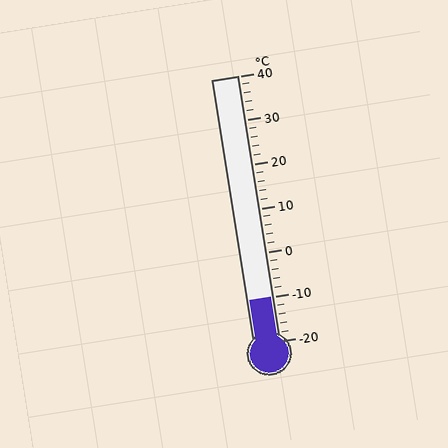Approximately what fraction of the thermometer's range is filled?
The thermometer is filled to approximately 15% of its range.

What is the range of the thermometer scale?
The thermometer scale ranges from -20°C to 40°C.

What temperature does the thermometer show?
The thermometer shows approximately -10°C.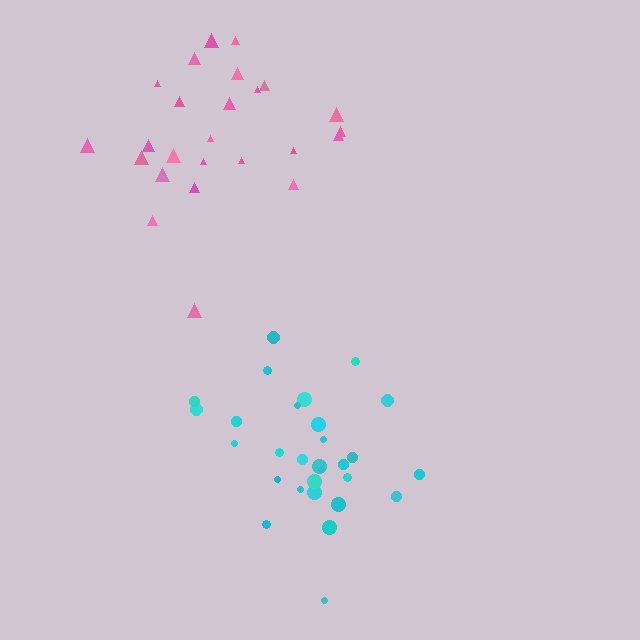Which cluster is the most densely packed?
Cyan.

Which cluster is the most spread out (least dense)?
Pink.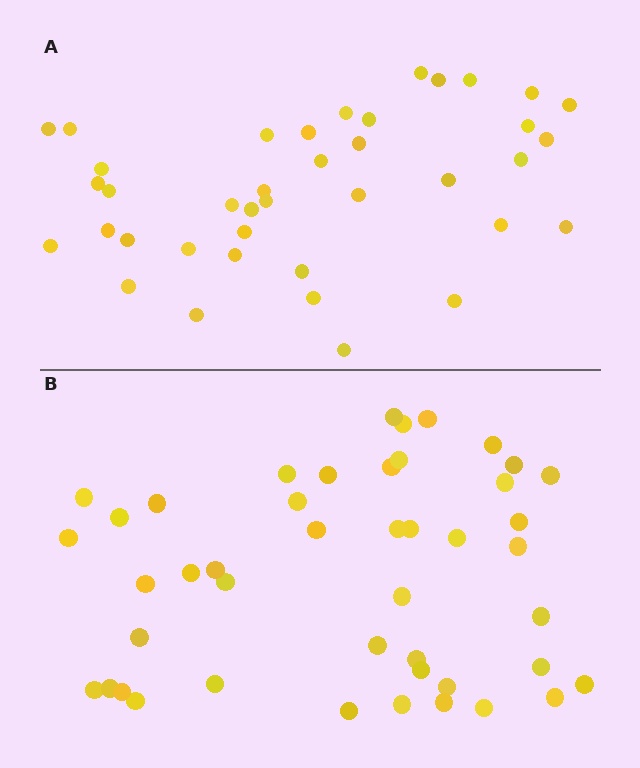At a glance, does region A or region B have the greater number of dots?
Region B (the bottom region) has more dots.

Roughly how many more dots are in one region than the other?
Region B has about 6 more dots than region A.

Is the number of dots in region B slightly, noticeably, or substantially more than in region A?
Region B has only slightly more — the two regions are fairly close. The ratio is roughly 1.2 to 1.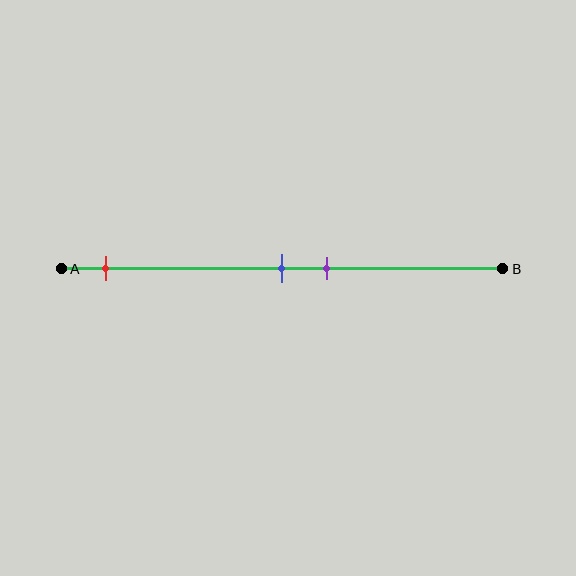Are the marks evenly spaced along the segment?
No, the marks are not evenly spaced.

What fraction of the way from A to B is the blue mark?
The blue mark is approximately 50% (0.5) of the way from A to B.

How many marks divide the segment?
There are 3 marks dividing the segment.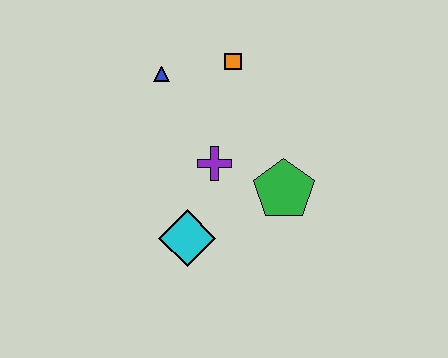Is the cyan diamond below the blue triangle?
Yes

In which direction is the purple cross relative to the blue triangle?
The purple cross is below the blue triangle.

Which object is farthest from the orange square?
The cyan diamond is farthest from the orange square.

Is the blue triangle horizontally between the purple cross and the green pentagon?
No